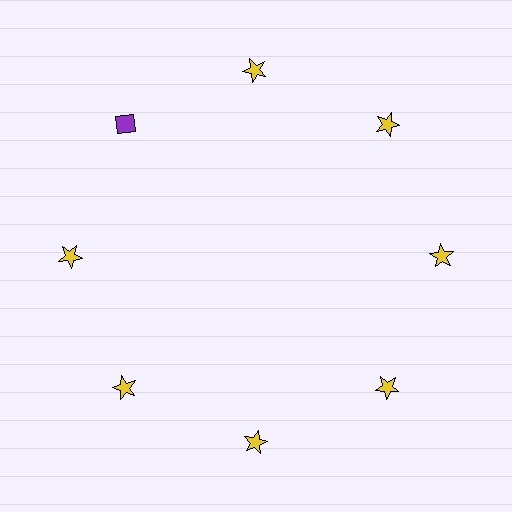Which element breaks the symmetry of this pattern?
The purple diamond at roughly the 10 o'clock position breaks the symmetry. All other shapes are yellow stars.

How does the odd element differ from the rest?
It differs in both color (purple instead of yellow) and shape (diamond instead of star).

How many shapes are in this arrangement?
There are 8 shapes arranged in a ring pattern.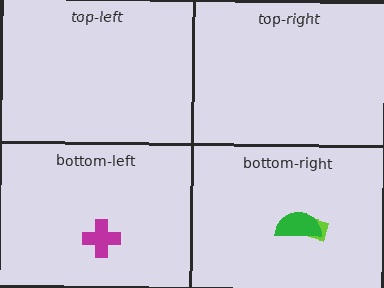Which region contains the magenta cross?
The bottom-left region.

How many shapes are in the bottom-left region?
1.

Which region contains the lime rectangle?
The bottom-right region.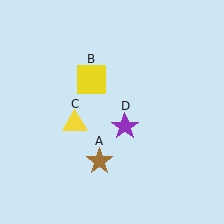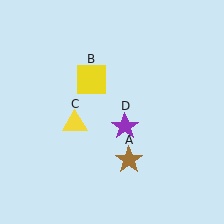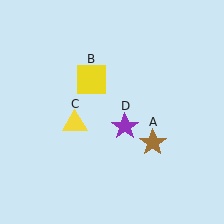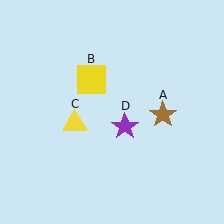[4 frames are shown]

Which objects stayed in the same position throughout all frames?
Yellow square (object B) and yellow triangle (object C) and purple star (object D) remained stationary.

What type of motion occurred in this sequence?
The brown star (object A) rotated counterclockwise around the center of the scene.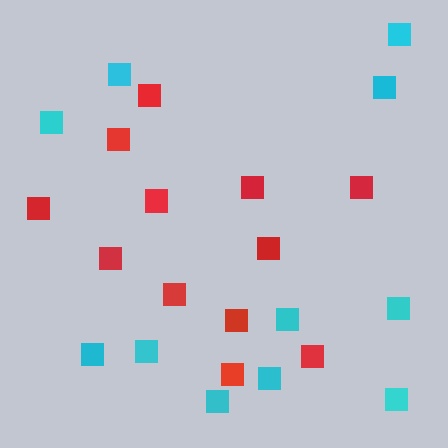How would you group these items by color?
There are 2 groups: one group of red squares (12) and one group of cyan squares (11).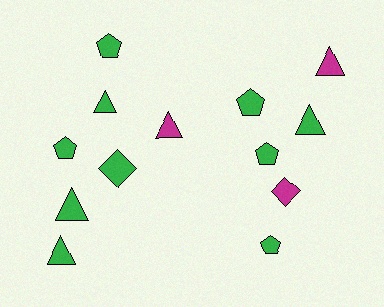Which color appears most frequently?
Green, with 10 objects.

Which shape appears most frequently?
Triangle, with 6 objects.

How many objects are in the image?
There are 13 objects.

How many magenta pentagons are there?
There are no magenta pentagons.